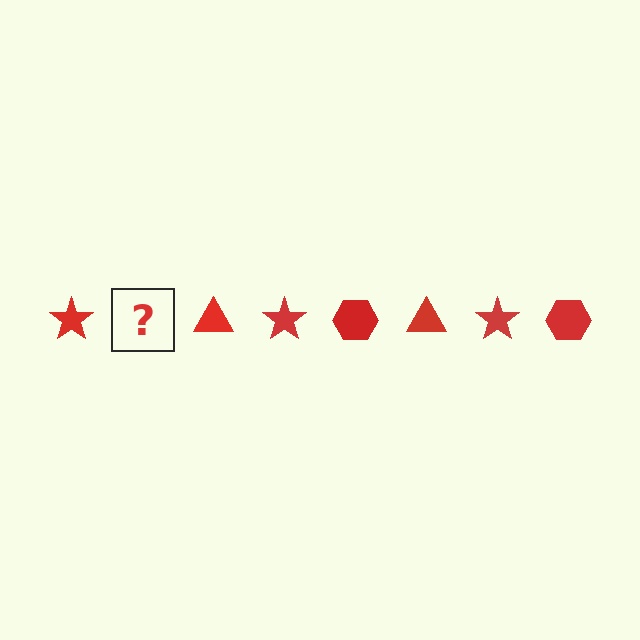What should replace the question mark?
The question mark should be replaced with a red hexagon.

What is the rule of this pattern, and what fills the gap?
The rule is that the pattern cycles through star, hexagon, triangle shapes in red. The gap should be filled with a red hexagon.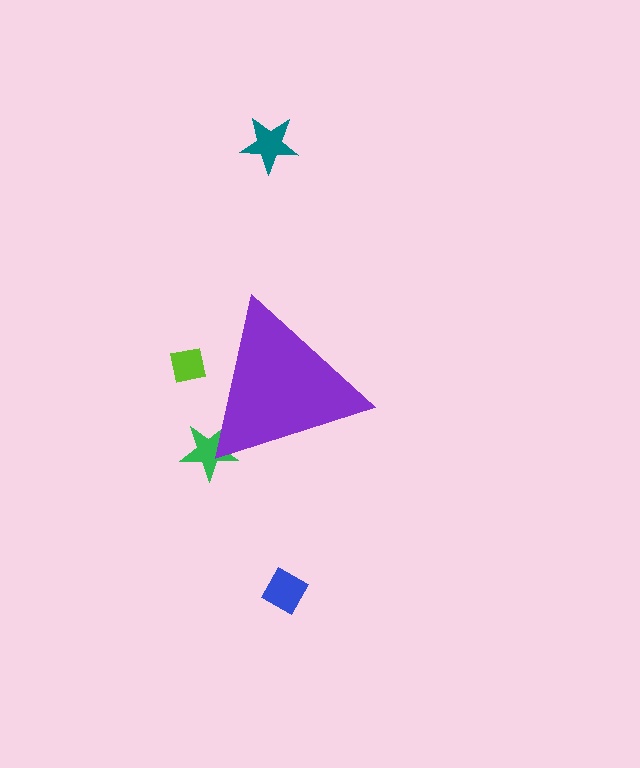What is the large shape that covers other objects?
A purple triangle.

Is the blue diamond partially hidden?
No, the blue diamond is fully visible.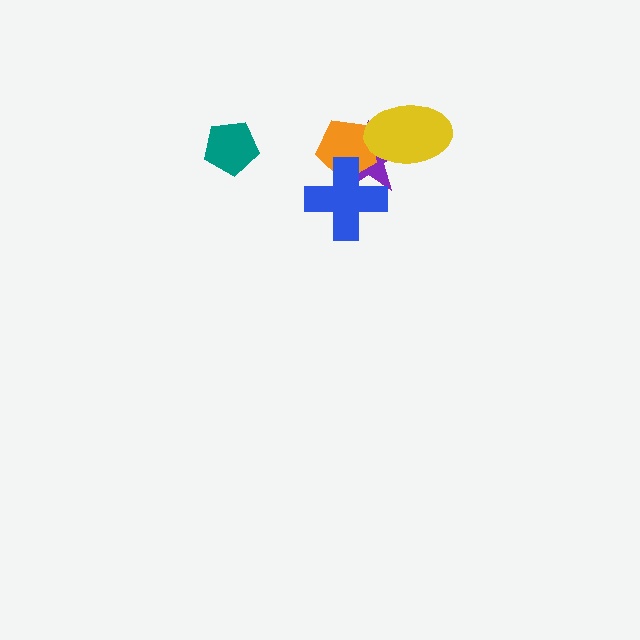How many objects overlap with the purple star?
3 objects overlap with the purple star.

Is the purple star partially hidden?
Yes, it is partially covered by another shape.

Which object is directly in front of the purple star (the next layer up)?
The orange pentagon is directly in front of the purple star.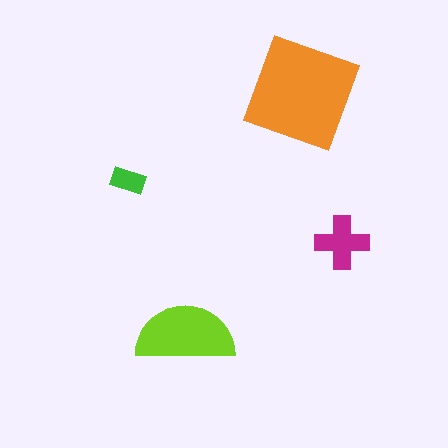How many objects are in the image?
There are 4 objects in the image.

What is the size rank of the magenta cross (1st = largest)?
3rd.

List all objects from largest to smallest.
The orange square, the lime semicircle, the magenta cross, the green rectangle.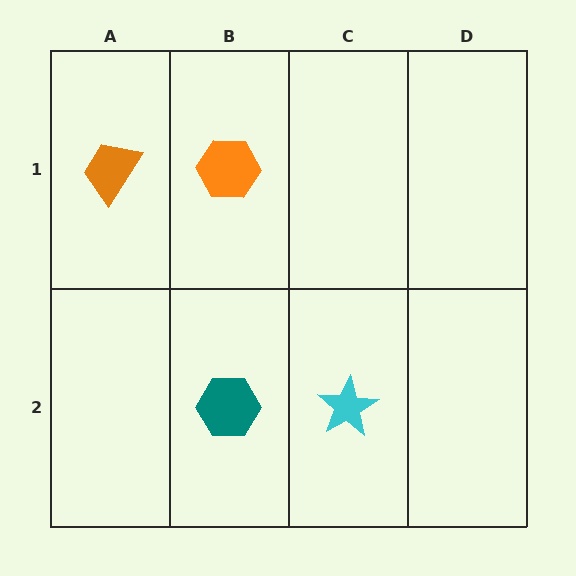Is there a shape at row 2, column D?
No, that cell is empty.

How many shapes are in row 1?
2 shapes.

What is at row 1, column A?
An orange trapezoid.